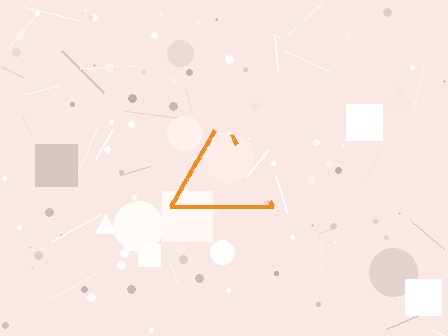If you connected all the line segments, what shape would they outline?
They would outline a triangle.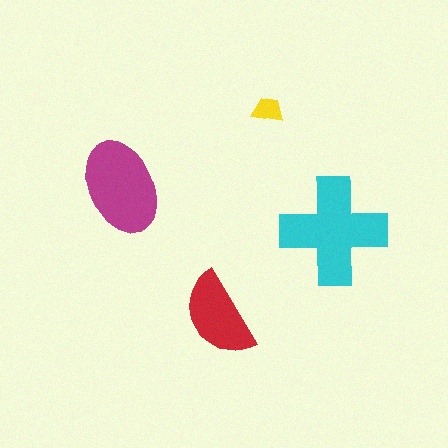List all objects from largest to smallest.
The cyan cross, the magenta ellipse, the red semicircle, the yellow trapezoid.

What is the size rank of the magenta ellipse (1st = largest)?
2nd.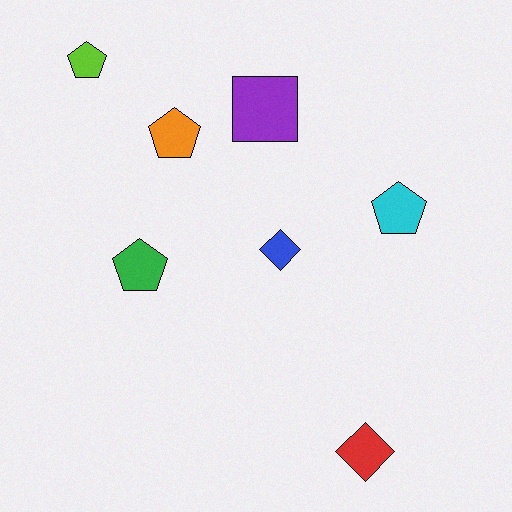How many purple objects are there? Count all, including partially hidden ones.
There is 1 purple object.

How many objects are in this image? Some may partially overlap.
There are 7 objects.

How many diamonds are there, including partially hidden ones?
There are 2 diamonds.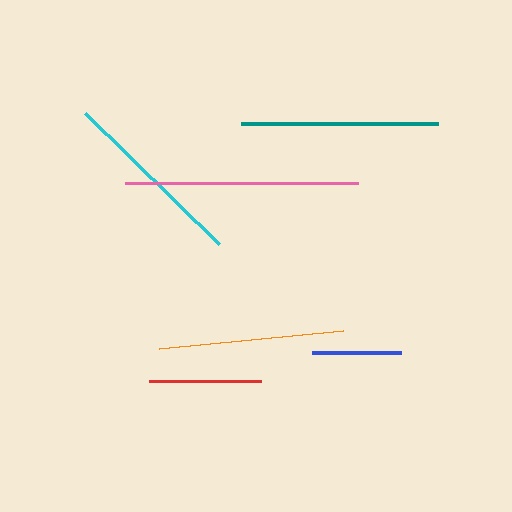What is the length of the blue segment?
The blue segment is approximately 89 pixels long.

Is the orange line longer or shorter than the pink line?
The pink line is longer than the orange line.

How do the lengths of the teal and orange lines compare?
The teal and orange lines are approximately the same length.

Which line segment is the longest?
The pink line is the longest at approximately 234 pixels.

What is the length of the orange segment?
The orange segment is approximately 184 pixels long.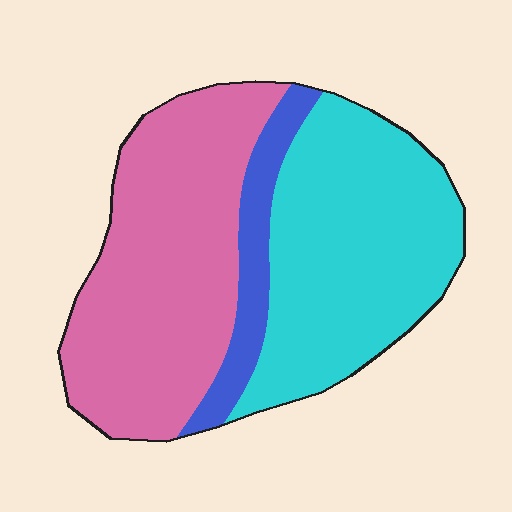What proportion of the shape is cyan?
Cyan covers roughly 45% of the shape.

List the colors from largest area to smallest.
From largest to smallest: pink, cyan, blue.